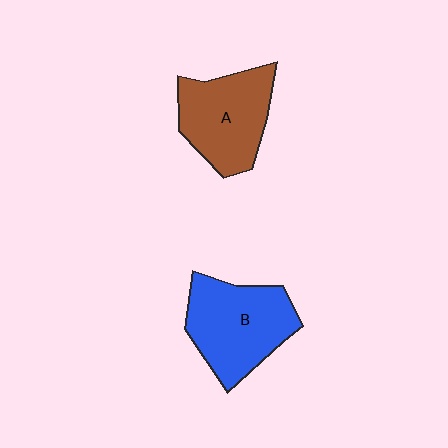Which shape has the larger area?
Shape B (blue).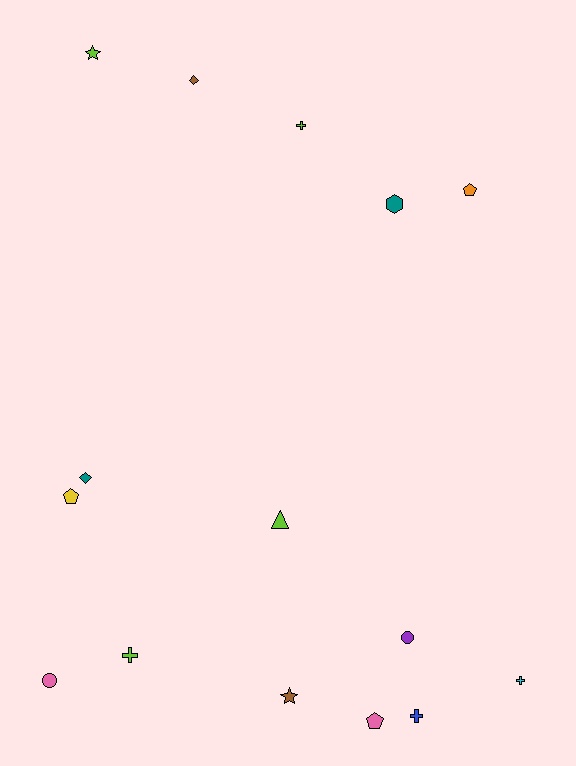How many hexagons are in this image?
There is 1 hexagon.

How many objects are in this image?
There are 15 objects.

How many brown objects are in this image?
There are 2 brown objects.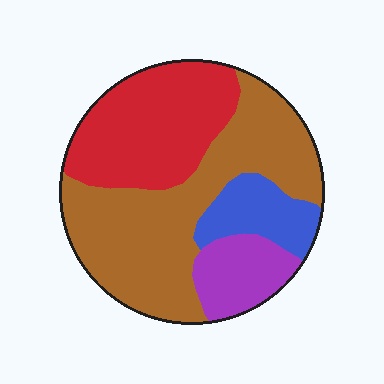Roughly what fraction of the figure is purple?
Purple covers about 10% of the figure.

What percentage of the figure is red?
Red covers about 30% of the figure.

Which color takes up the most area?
Brown, at roughly 45%.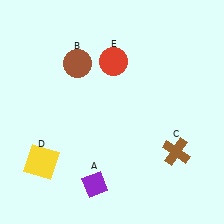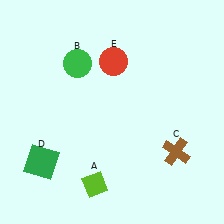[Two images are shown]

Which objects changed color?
A changed from purple to lime. B changed from brown to green. D changed from yellow to green.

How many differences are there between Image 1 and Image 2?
There are 3 differences between the two images.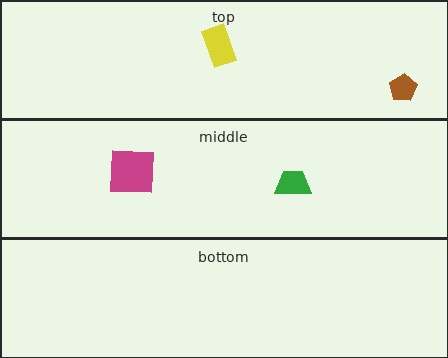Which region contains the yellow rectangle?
The top region.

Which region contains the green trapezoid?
The middle region.